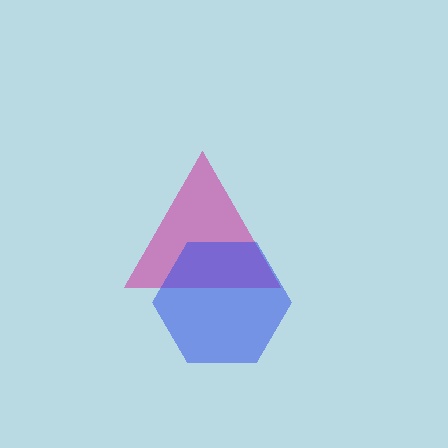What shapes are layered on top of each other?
The layered shapes are: a magenta triangle, a blue hexagon.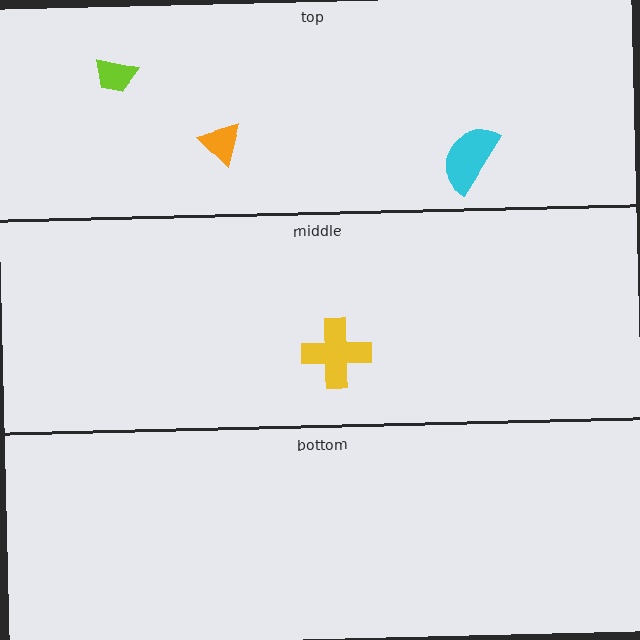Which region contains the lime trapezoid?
The top region.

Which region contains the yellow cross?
The middle region.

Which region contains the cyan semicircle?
The top region.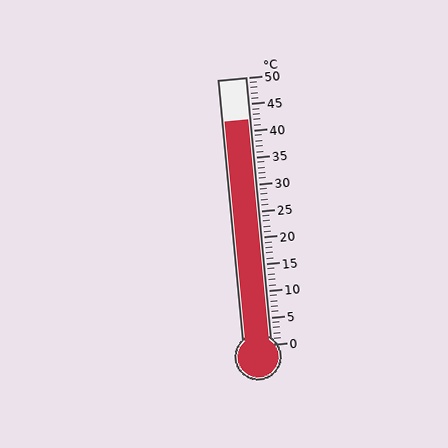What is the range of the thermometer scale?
The thermometer scale ranges from 0°C to 50°C.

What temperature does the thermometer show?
The thermometer shows approximately 42°C.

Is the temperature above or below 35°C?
The temperature is above 35°C.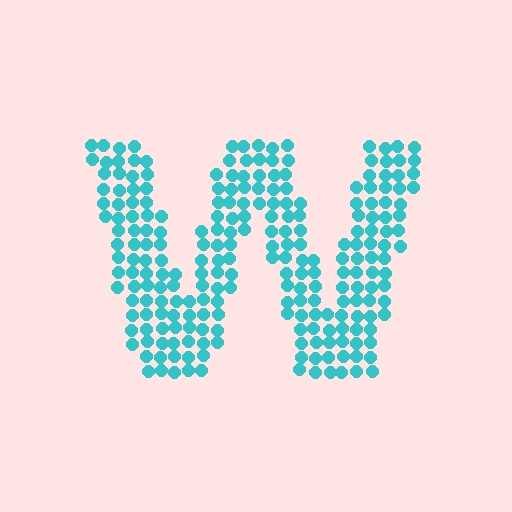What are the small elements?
The small elements are circles.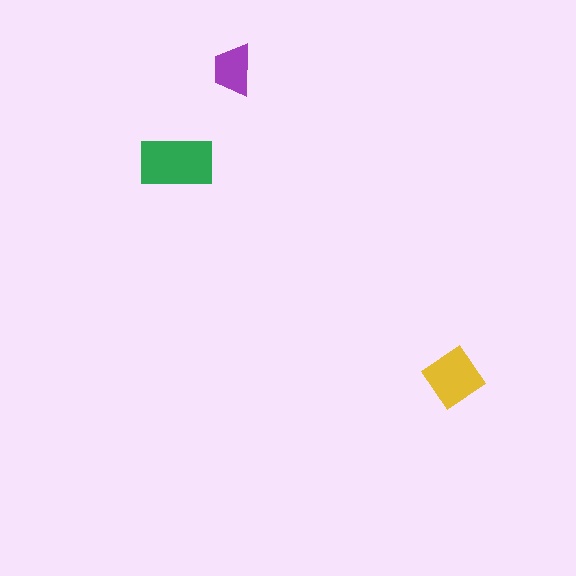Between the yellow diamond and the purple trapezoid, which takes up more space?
The yellow diamond.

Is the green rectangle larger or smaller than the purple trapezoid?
Larger.